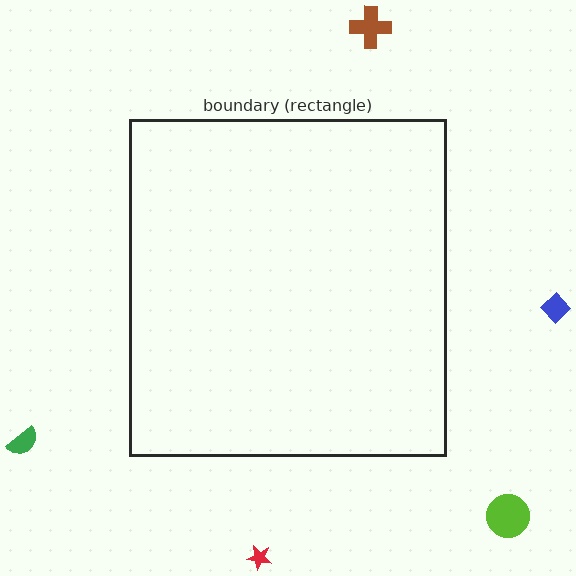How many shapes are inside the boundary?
0 inside, 5 outside.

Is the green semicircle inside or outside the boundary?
Outside.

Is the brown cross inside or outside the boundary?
Outside.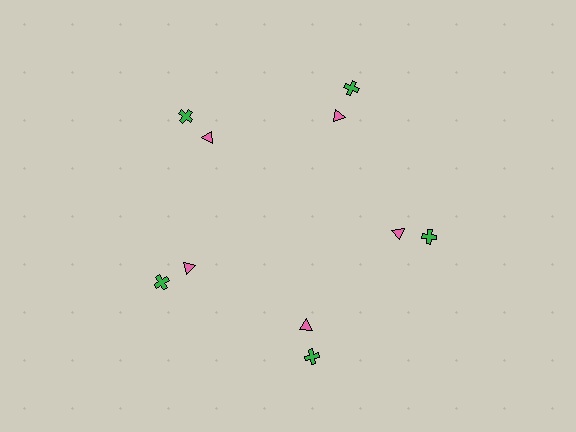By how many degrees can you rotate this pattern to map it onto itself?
The pattern maps onto itself every 72 degrees of rotation.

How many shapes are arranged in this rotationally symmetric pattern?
There are 10 shapes, arranged in 5 groups of 2.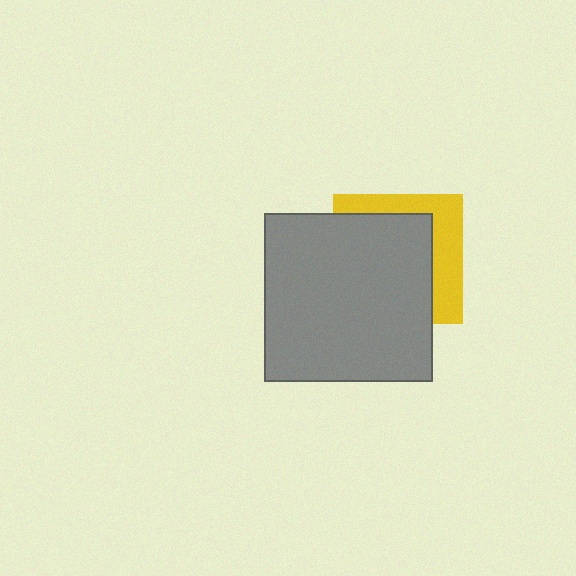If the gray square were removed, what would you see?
You would see the complete yellow square.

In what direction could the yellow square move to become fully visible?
The yellow square could move toward the upper-right. That would shift it out from behind the gray square entirely.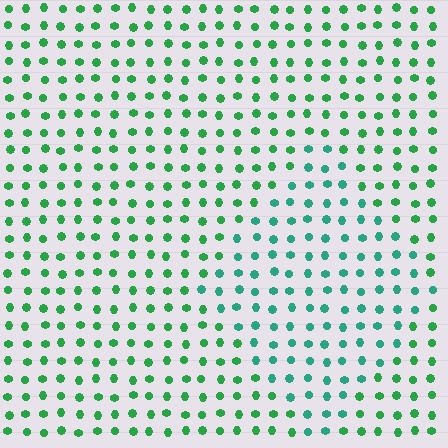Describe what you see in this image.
The image is filled with small green elements in a uniform arrangement. A diamond-shaped region is visible where the elements are tinted to a slightly different hue, forming a subtle color boundary.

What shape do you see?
I see a diamond.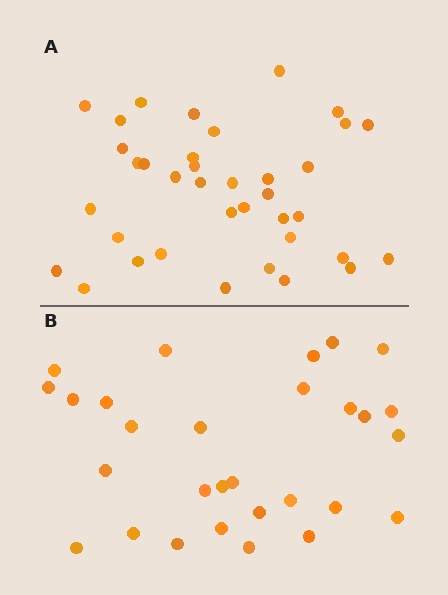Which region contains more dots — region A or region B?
Region A (the top region) has more dots.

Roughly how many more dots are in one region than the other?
Region A has roughly 8 or so more dots than region B.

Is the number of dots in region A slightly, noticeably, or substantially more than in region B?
Region A has noticeably more, but not dramatically so. The ratio is roughly 1.3 to 1.